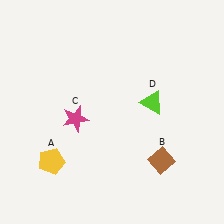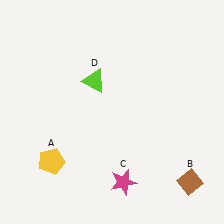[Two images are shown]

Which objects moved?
The objects that moved are: the brown diamond (B), the magenta star (C), the lime triangle (D).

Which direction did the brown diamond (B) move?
The brown diamond (B) moved right.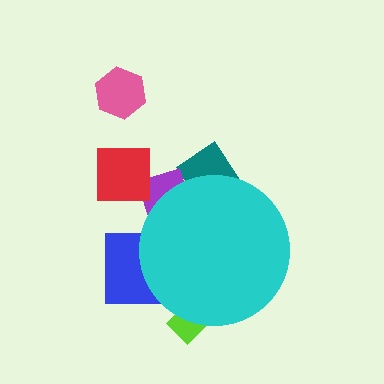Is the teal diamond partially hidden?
Yes, the teal diamond is partially hidden behind the cyan circle.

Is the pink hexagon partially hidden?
No, the pink hexagon is fully visible.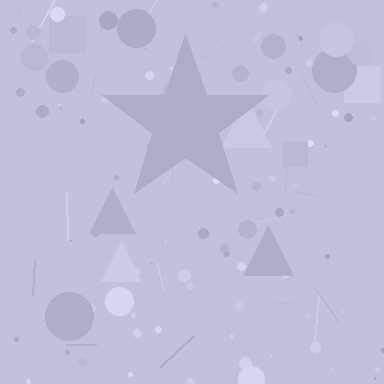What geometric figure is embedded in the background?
A star is embedded in the background.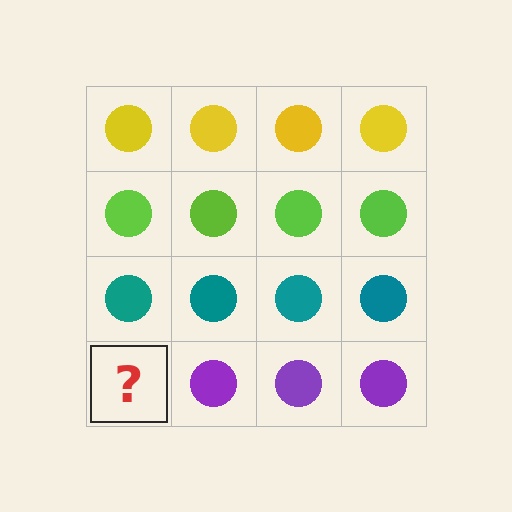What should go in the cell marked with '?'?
The missing cell should contain a purple circle.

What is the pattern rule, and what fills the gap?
The rule is that each row has a consistent color. The gap should be filled with a purple circle.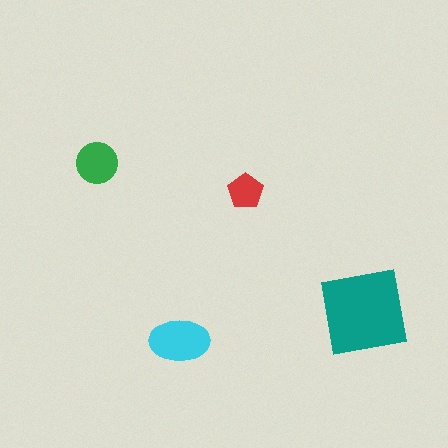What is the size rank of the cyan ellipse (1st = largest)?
2nd.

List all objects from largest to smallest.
The teal square, the cyan ellipse, the green circle, the red pentagon.